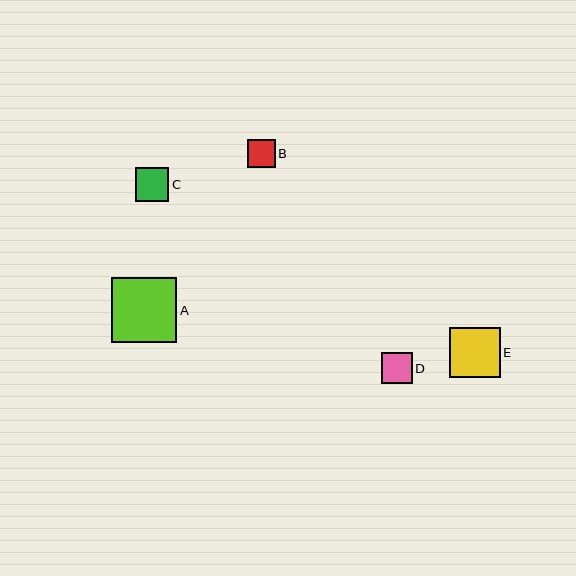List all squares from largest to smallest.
From largest to smallest: A, E, C, D, B.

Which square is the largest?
Square A is the largest with a size of approximately 65 pixels.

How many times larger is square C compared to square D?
Square C is approximately 1.1 times the size of square D.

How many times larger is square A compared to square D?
Square A is approximately 2.1 times the size of square D.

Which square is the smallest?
Square B is the smallest with a size of approximately 28 pixels.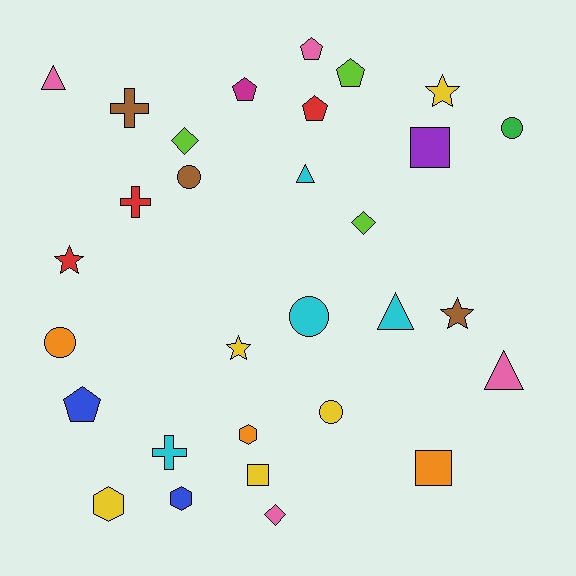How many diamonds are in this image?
There are 3 diamonds.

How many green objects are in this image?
There is 1 green object.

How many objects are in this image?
There are 30 objects.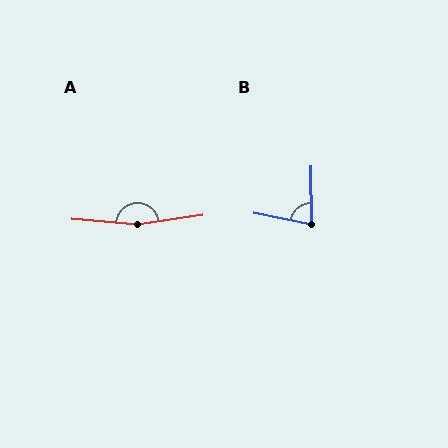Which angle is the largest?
A, at approximately 167 degrees.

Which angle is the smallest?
B, at approximately 79 degrees.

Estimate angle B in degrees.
Approximately 79 degrees.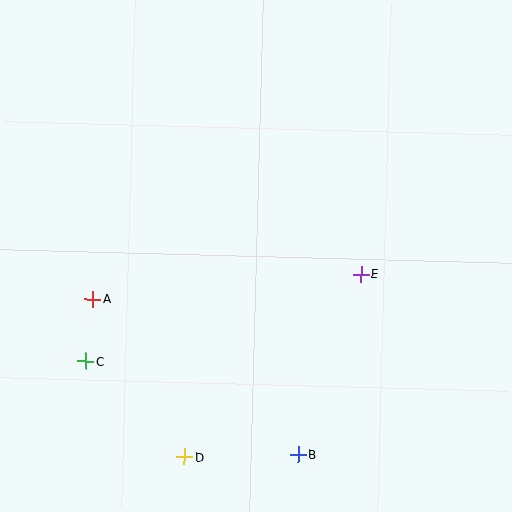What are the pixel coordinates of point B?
Point B is at (298, 455).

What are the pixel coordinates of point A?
Point A is at (93, 299).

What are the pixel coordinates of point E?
Point E is at (361, 274).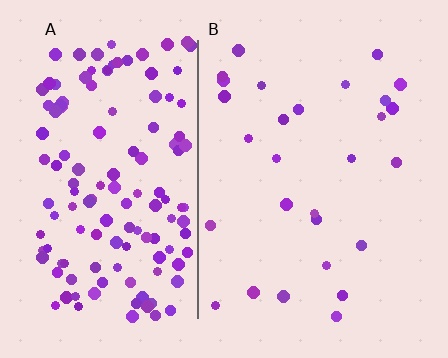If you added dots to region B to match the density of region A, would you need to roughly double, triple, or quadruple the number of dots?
Approximately quadruple.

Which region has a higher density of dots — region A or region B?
A (the left).